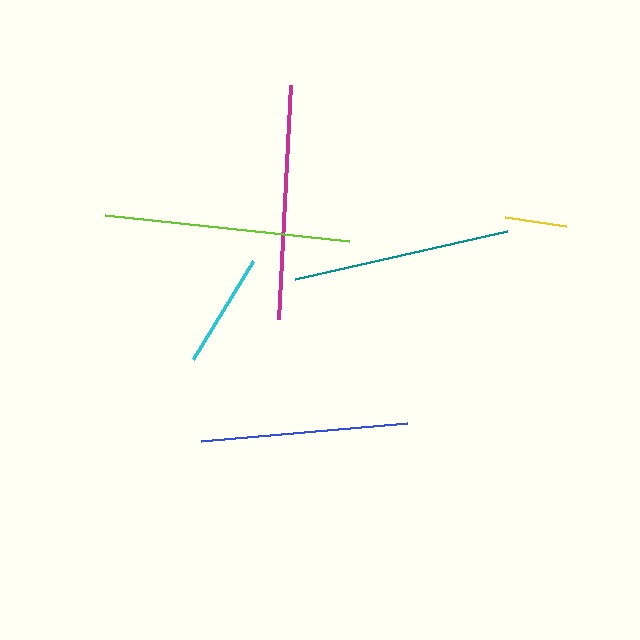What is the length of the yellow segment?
The yellow segment is approximately 62 pixels long.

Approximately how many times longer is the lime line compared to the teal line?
The lime line is approximately 1.1 times the length of the teal line.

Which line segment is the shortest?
The yellow line is the shortest at approximately 62 pixels.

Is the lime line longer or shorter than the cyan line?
The lime line is longer than the cyan line.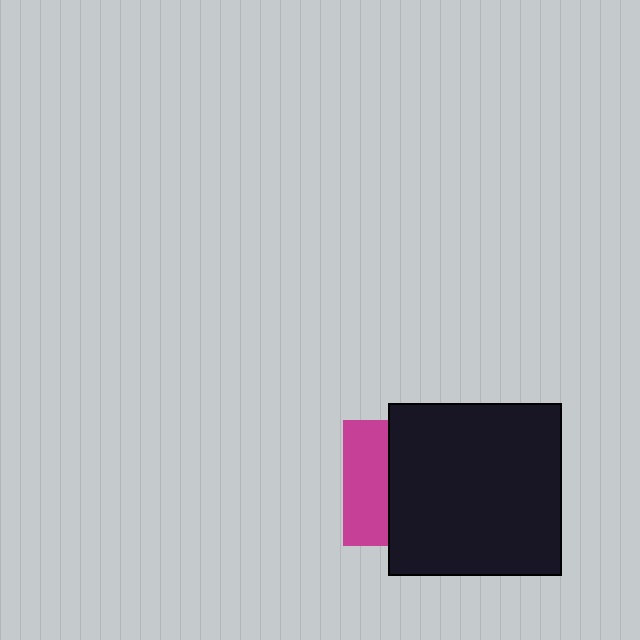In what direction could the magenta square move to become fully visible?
The magenta square could move left. That would shift it out from behind the black square entirely.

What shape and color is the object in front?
The object in front is a black square.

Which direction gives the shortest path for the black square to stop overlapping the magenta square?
Moving right gives the shortest separation.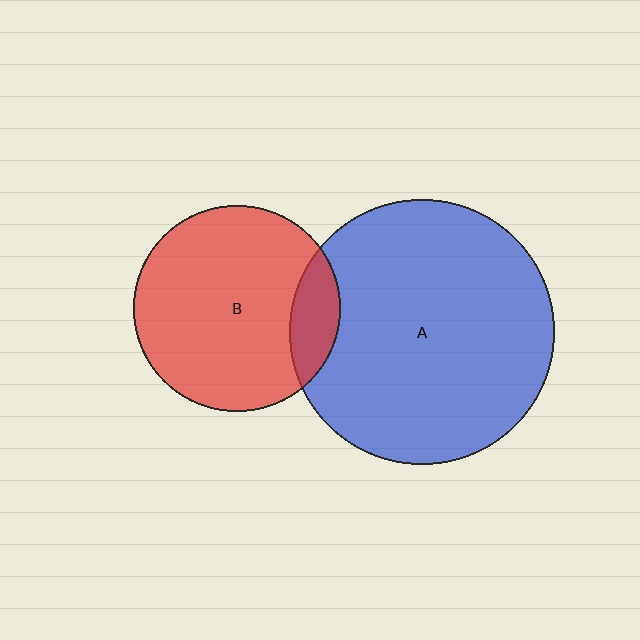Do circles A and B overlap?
Yes.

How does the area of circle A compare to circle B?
Approximately 1.6 times.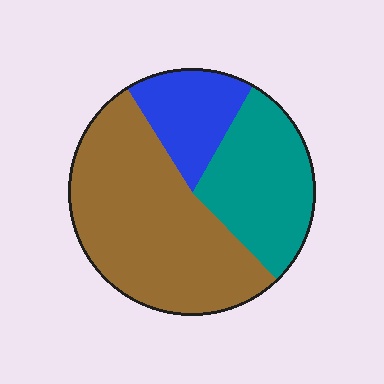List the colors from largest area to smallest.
From largest to smallest: brown, teal, blue.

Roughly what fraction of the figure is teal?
Teal covers about 30% of the figure.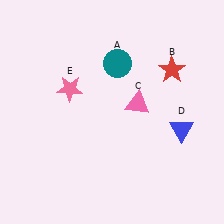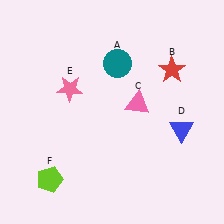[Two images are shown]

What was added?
A lime pentagon (F) was added in Image 2.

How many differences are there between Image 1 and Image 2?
There is 1 difference between the two images.